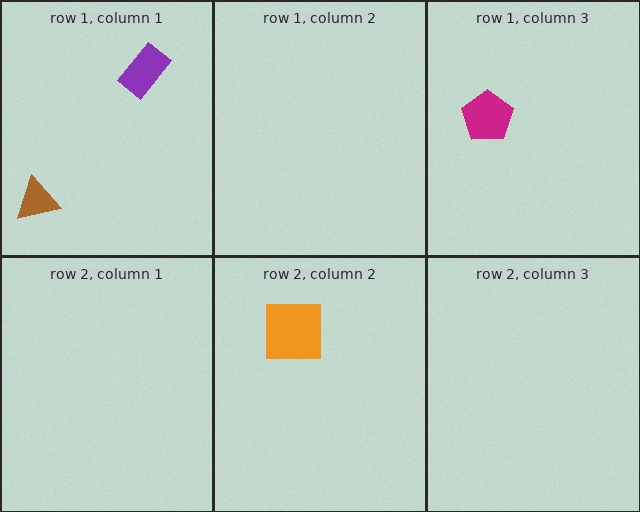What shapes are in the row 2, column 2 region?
The orange square.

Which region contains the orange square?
The row 2, column 2 region.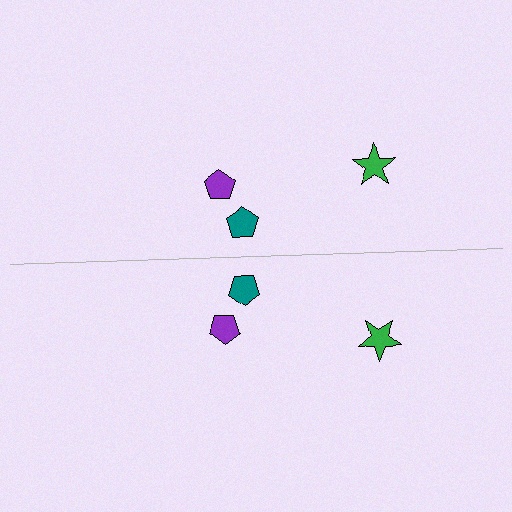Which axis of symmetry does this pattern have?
The pattern has a horizontal axis of symmetry running through the center of the image.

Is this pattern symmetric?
Yes, this pattern has bilateral (reflection) symmetry.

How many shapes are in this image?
There are 6 shapes in this image.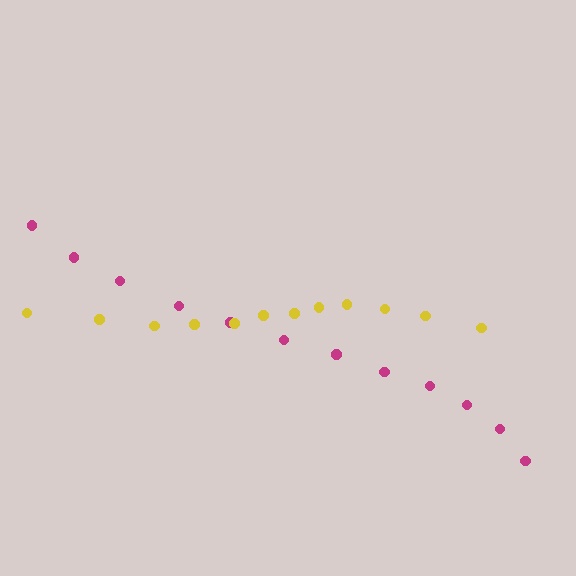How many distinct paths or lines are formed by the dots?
There are 2 distinct paths.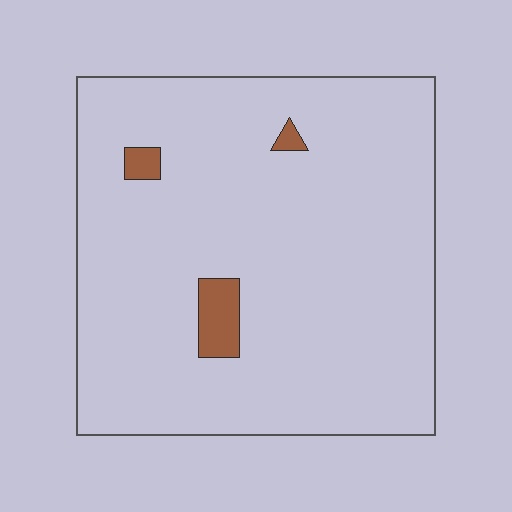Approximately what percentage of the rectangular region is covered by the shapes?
Approximately 5%.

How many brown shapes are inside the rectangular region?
3.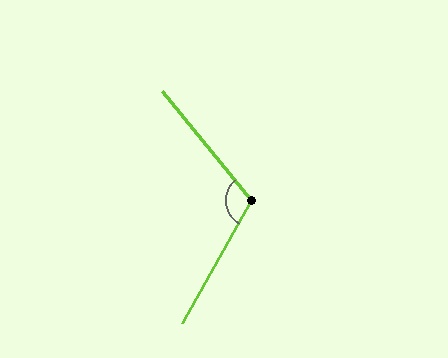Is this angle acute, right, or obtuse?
It is obtuse.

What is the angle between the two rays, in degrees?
Approximately 111 degrees.